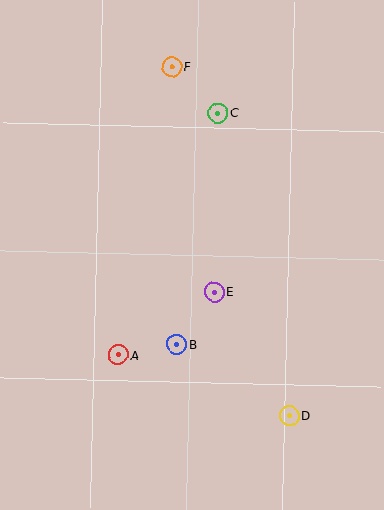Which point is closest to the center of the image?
Point E at (214, 292) is closest to the center.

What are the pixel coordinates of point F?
Point F is at (172, 67).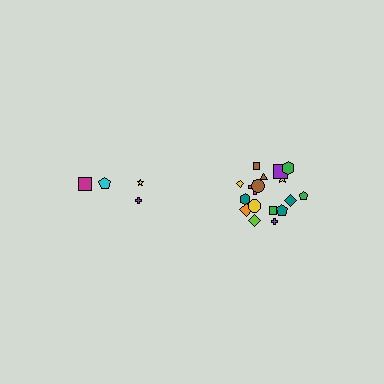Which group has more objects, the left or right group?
The right group.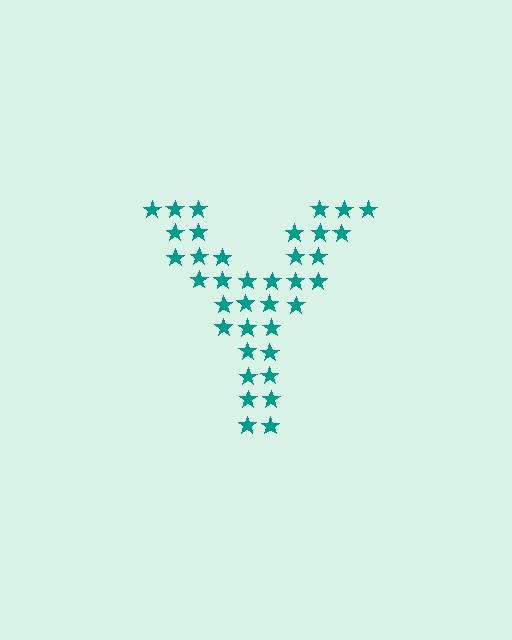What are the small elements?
The small elements are stars.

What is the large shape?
The large shape is the letter Y.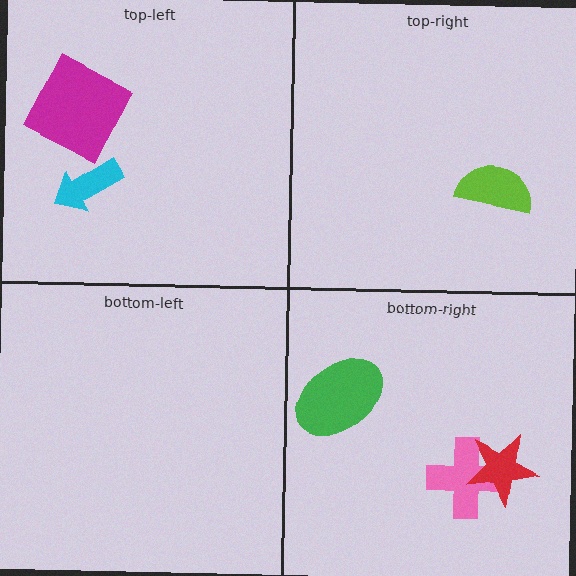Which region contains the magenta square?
The top-left region.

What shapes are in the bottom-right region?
The green ellipse, the pink cross, the red star.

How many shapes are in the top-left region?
2.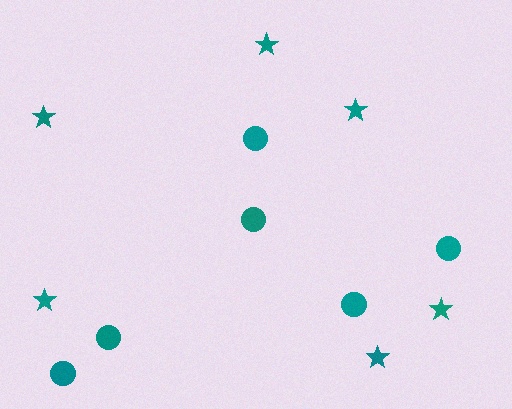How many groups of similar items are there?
There are 2 groups: one group of circles (6) and one group of stars (6).